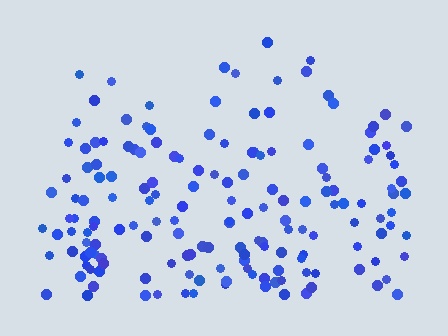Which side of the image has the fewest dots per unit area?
The top.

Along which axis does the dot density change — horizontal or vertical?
Vertical.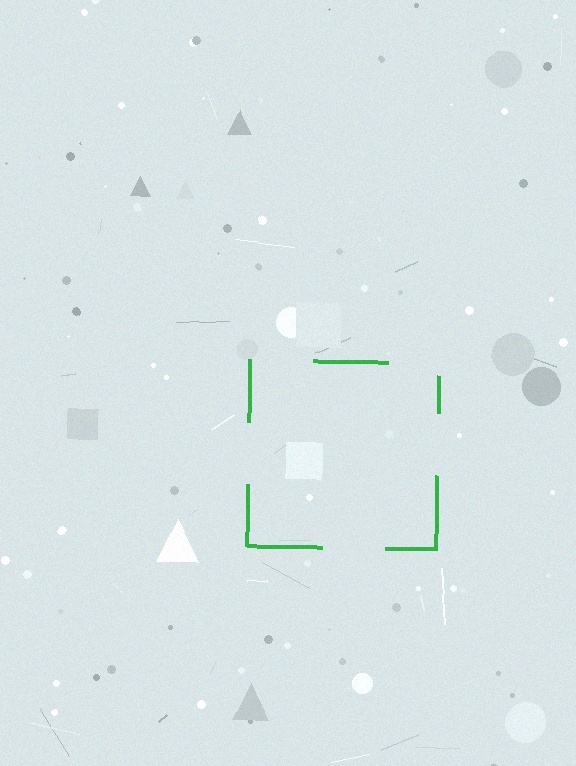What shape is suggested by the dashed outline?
The dashed outline suggests a square.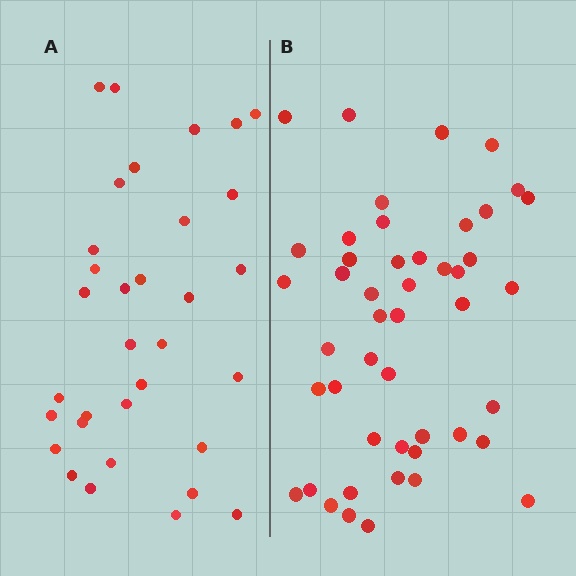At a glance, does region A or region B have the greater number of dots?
Region B (the right region) has more dots.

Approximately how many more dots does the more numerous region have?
Region B has approximately 15 more dots than region A.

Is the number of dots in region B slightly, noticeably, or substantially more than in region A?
Region B has noticeably more, but not dramatically so. The ratio is roughly 1.4 to 1.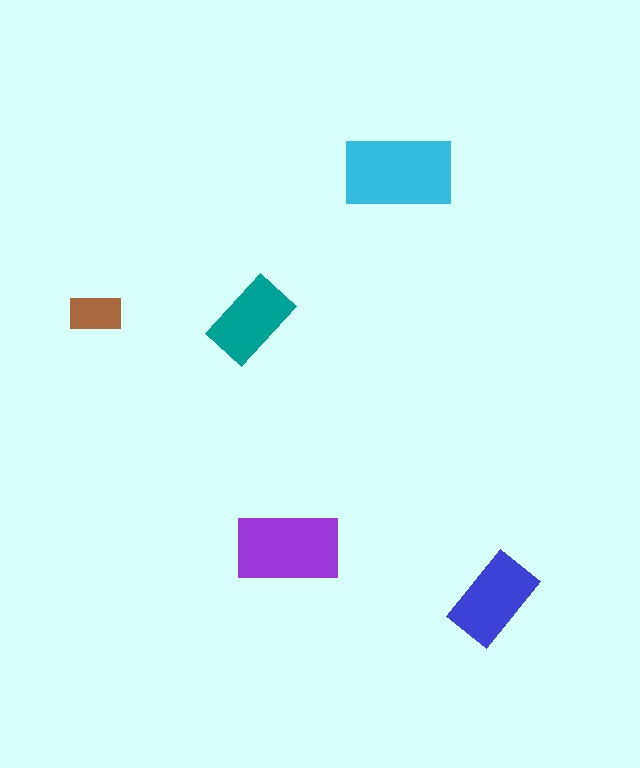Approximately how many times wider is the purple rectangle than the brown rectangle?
About 2 times wider.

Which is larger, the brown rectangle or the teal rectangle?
The teal one.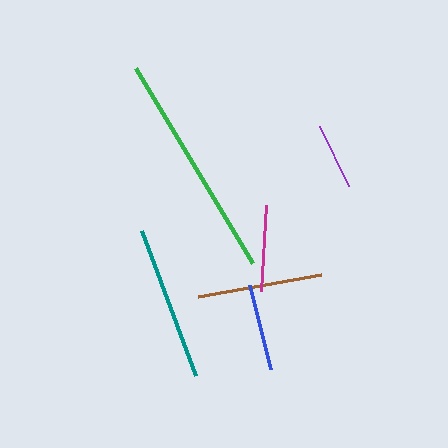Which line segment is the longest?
The green line is the longest at approximately 227 pixels.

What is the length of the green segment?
The green segment is approximately 227 pixels long.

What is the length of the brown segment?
The brown segment is approximately 124 pixels long.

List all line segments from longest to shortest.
From longest to shortest: green, teal, brown, blue, magenta, purple.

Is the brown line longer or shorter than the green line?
The green line is longer than the brown line.